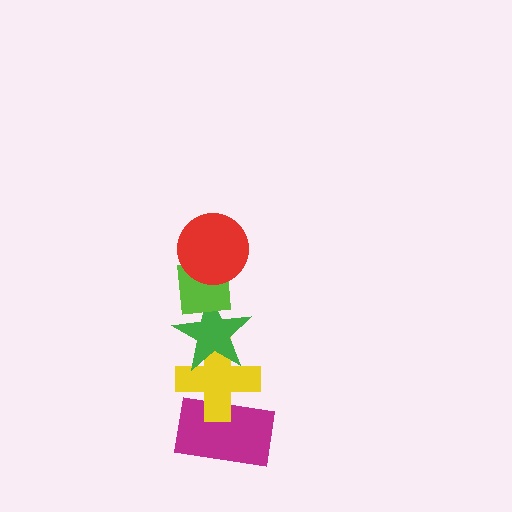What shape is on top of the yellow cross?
The green star is on top of the yellow cross.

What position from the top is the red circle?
The red circle is 1st from the top.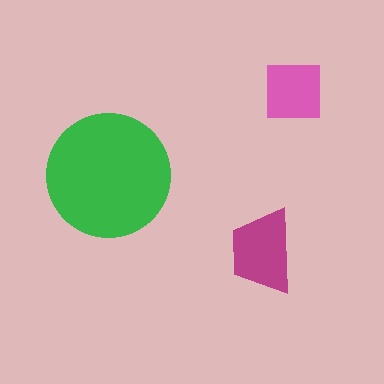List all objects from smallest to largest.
The pink square, the magenta trapezoid, the green circle.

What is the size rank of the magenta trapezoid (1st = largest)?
2nd.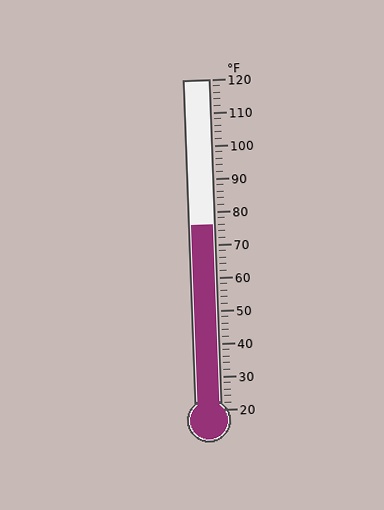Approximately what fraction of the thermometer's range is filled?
The thermometer is filled to approximately 55% of its range.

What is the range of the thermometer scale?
The thermometer scale ranges from 20°F to 120°F.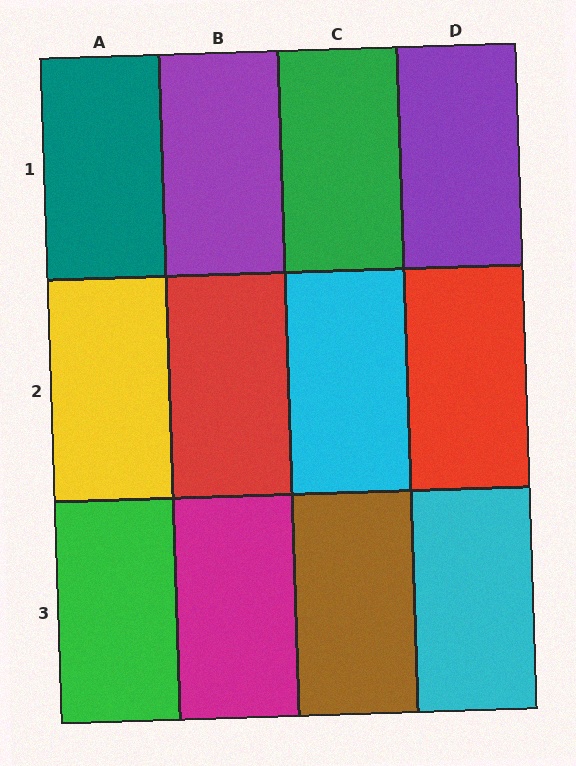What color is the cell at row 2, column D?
Red.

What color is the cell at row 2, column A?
Yellow.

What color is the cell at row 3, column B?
Magenta.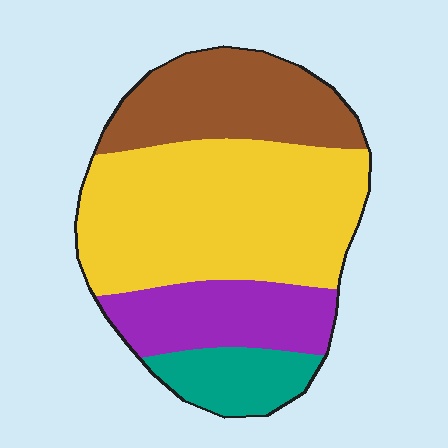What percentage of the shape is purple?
Purple covers around 20% of the shape.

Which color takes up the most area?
Yellow, at roughly 50%.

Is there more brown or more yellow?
Yellow.